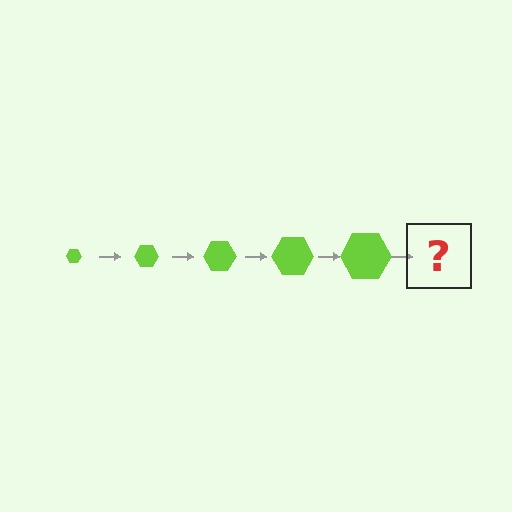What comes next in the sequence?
The next element should be a lime hexagon, larger than the previous one.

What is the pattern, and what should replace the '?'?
The pattern is that the hexagon gets progressively larger each step. The '?' should be a lime hexagon, larger than the previous one.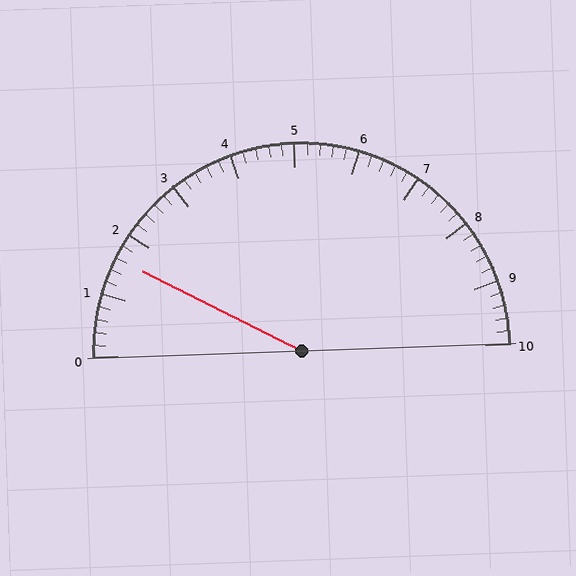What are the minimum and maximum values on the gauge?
The gauge ranges from 0 to 10.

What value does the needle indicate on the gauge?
The needle indicates approximately 1.6.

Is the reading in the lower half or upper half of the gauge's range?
The reading is in the lower half of the range (0 to 10).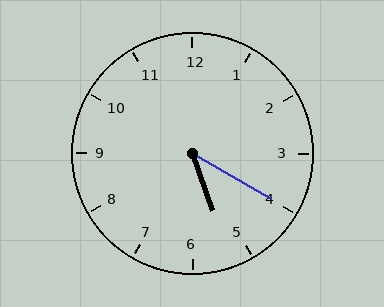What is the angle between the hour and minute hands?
Approximately 40 degrees.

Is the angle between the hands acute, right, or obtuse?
It is acute.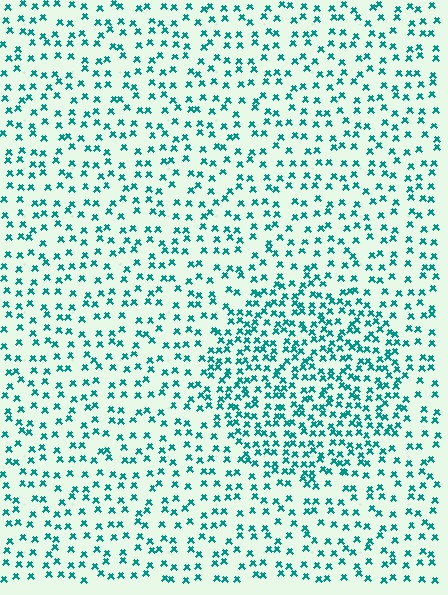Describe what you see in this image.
The image contains small teal elements arranged at two different densities. A circle-shaped region is visible where the elements are more densely packed than the surrounding area.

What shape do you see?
I see a circle.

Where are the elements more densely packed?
The elements are more densely packed inside the circle boundary.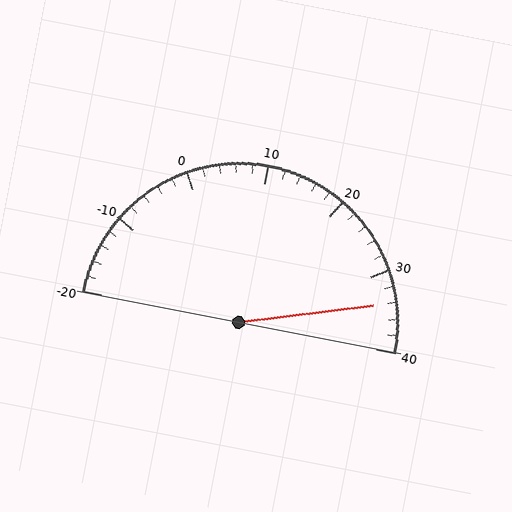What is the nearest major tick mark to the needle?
The nearest major tick mark is 30.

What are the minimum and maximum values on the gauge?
The gauge ranges from -20 to 40.